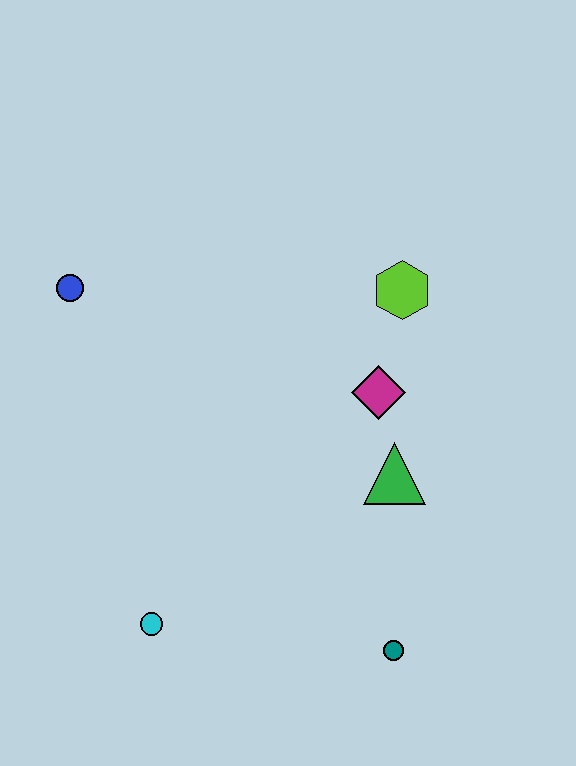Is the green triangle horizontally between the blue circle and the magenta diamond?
No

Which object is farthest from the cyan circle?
The lime hexagon is farthest from the cyan circle.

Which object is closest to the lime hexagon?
The magenta diamond is closest to the lime hexagon.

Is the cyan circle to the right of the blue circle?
Yes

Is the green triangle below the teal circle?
No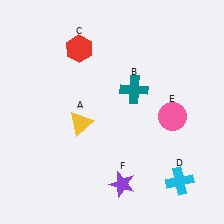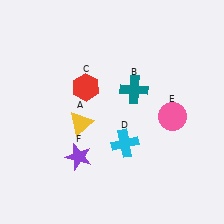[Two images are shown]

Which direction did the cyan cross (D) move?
The cyan cross (D) moved left.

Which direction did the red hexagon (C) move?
The red hexagon (C) moved down.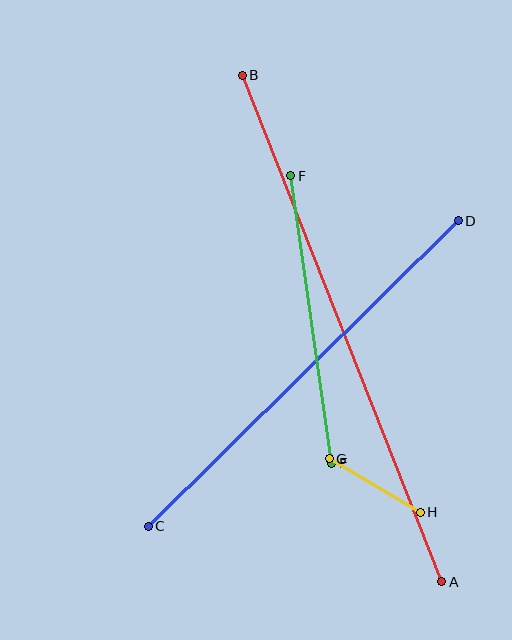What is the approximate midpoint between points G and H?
The midpoint is at approximately (375, 486) pixels.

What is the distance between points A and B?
The distance is approximately 545 pixels.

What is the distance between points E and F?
The distance is approximately 291 pixels.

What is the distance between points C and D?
The distance is approximately 435 pixels.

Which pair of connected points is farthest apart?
Points A and B are farthest apart.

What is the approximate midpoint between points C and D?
The midpoint is at approximately (303, 374) pixels.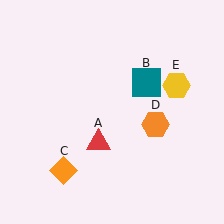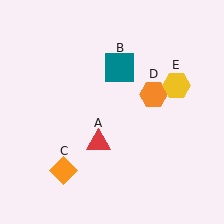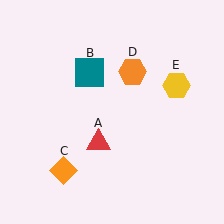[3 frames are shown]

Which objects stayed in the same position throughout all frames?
Red triangle (object A) and orange diamond (object C) and yellow hexagon (object E) remained stationary.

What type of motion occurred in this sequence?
The teal square (object B), orange hexagon (object D) rotated counterclockwise around the center of the scene.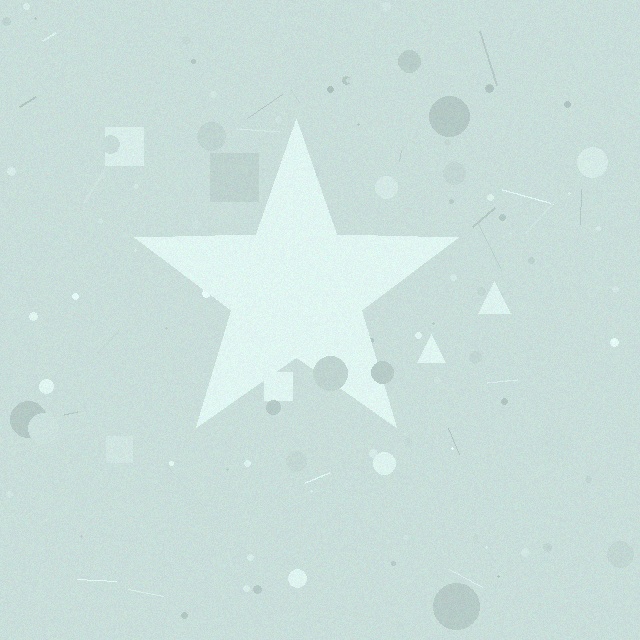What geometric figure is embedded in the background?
A star is embedded in the background.